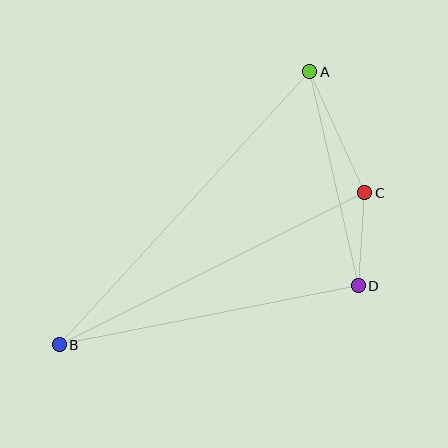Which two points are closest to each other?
Points C and D are closest to each other.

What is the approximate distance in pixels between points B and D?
The distance between B and D is approximately 305 pixels.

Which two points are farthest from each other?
Points A and B are farthest from each other.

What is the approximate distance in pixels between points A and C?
The distance between A and C is approximately 133 pixels.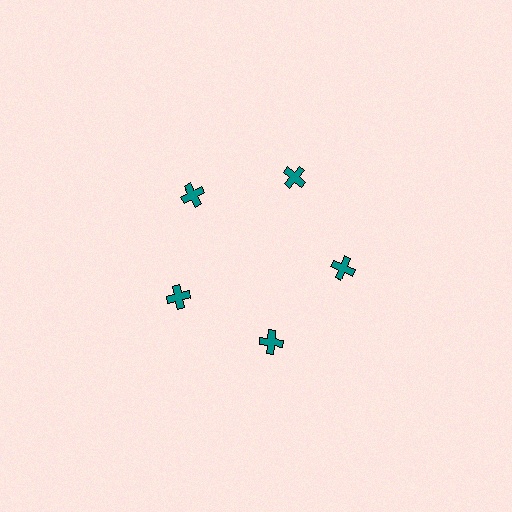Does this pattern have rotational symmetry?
Yes, this pattern has 5-fold rotational symmetry. It looks the same after rotating 72 degrees around the center.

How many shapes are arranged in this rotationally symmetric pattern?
There are 5 shapes, arranged in 5 groups of 1.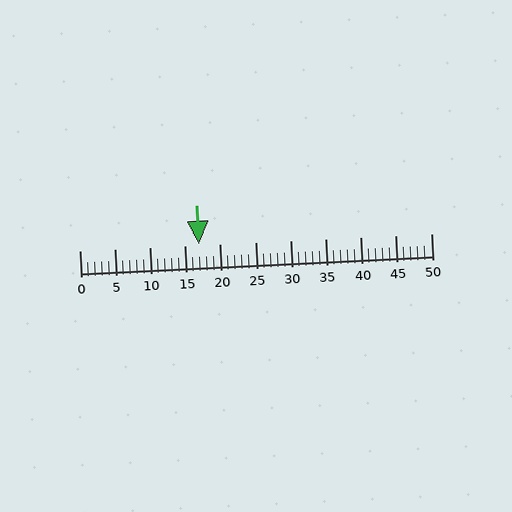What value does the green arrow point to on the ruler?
The green arrow points to approximately 17.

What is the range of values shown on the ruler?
The ruler shows values from 0 to 50.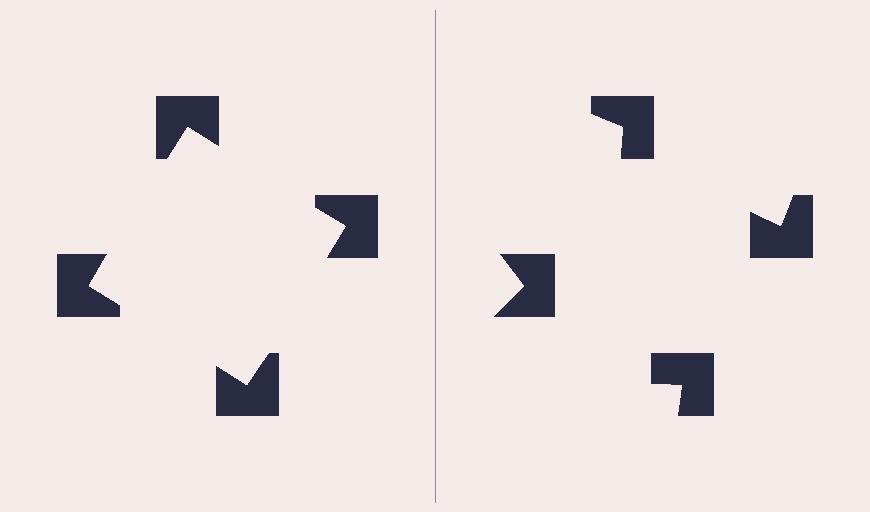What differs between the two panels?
The notched squares are positioned identically on both sides; only the wedge orientations differ. On the left they align to a square; on the right they are misaligned.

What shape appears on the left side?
An illusory square.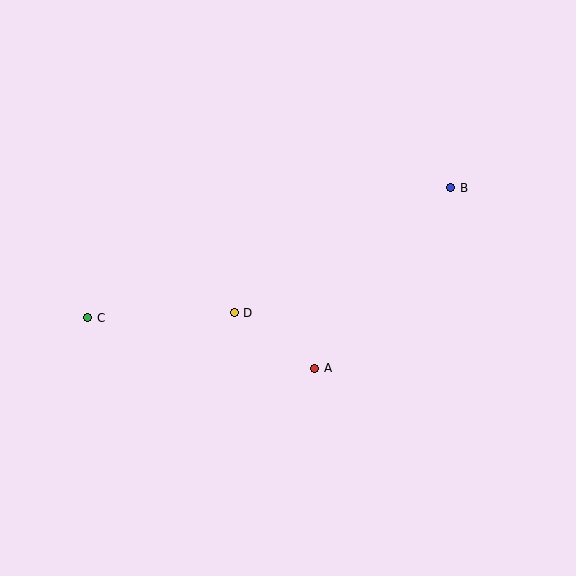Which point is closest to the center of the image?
Point D at (234, 313) is closest to the center.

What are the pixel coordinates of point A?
Point A is at (315, 368).